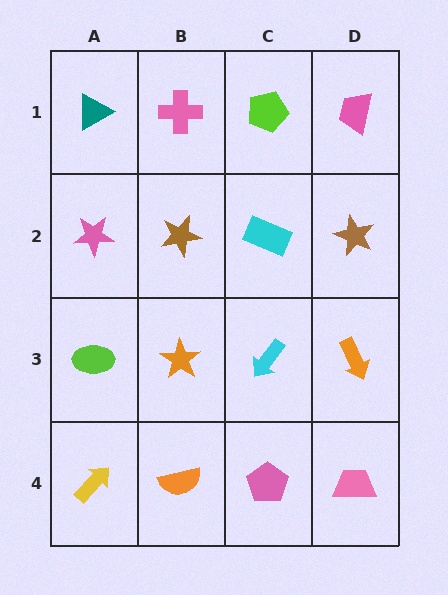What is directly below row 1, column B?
A brown star.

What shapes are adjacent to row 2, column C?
A lime pentagon (row 1, column C), a cyan arrow (row 3, column C), a brown star (row 2, column B), a brown star (row 2, column D).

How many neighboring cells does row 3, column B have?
4.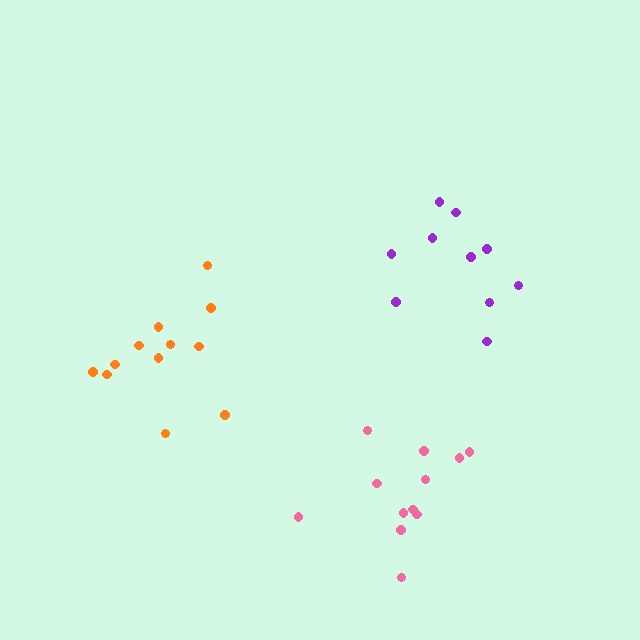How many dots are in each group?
Group 1: 12 dots, Group 2: 10 dots, Group 3: 12 dots (34 total).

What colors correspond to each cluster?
The clusters are colored: orange, purple, pink.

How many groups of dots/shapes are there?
There are 3 groups.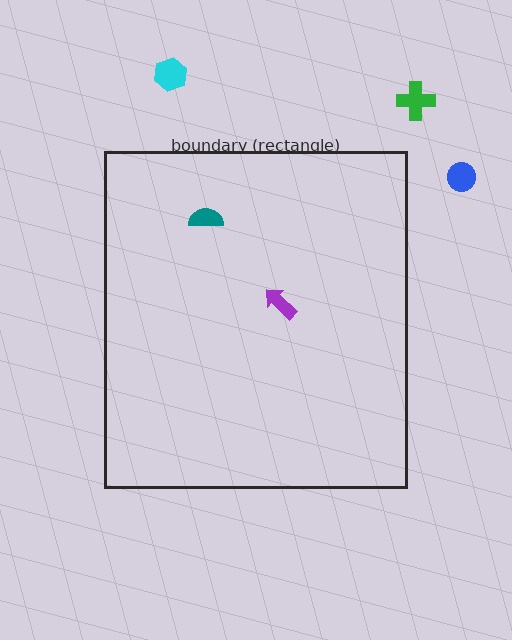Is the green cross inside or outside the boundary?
Outside.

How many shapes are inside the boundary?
2 inside, 3 outside.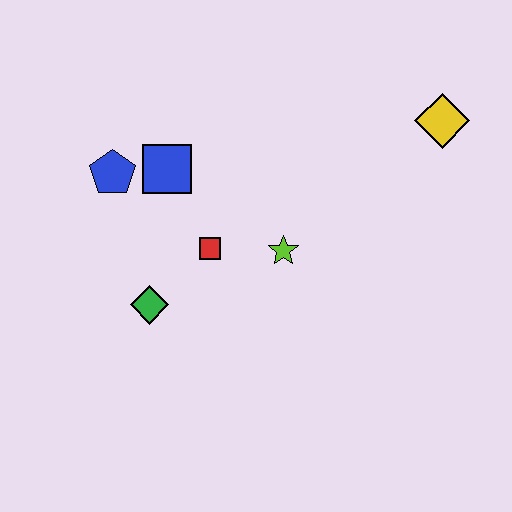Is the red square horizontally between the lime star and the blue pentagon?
Yes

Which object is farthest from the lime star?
The yellow diamond is farthest from the lime star.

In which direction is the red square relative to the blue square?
The red square is below the blue square.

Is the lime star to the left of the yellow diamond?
Yes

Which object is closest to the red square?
The lime star is closest to the red square.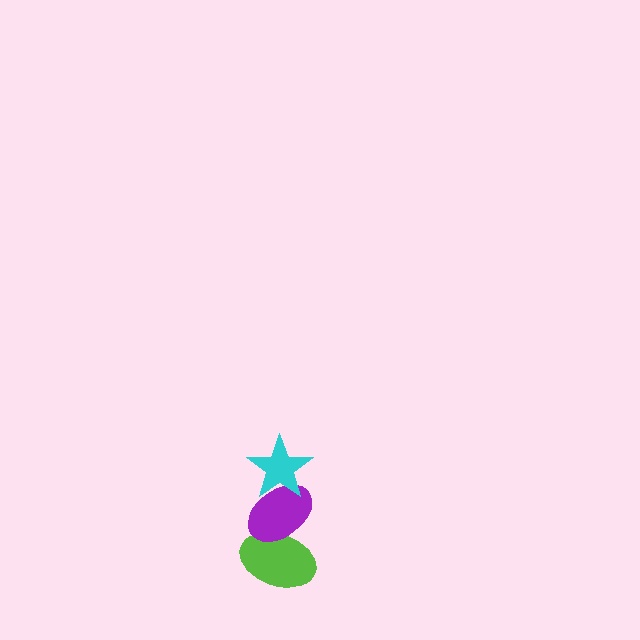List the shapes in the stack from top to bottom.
From top to bottom: the cyan star, the purple ellipse, the lime ellipse.